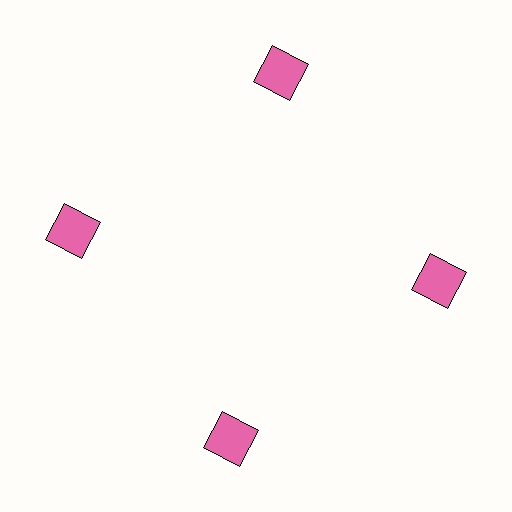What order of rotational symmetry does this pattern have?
This pattern has 4-fold rotational symmetry.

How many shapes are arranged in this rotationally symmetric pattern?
There are 4 shapes, arranged in 4 groups of 1.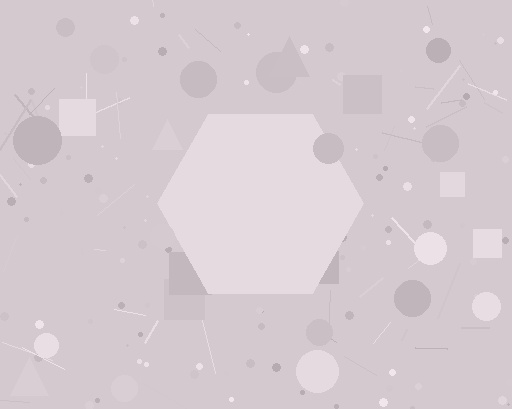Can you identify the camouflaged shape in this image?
The camouflaged shape is a hexagon.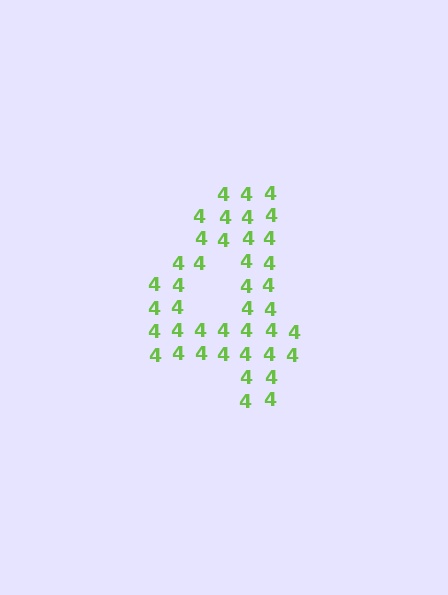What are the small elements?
The small elements are digit 4's.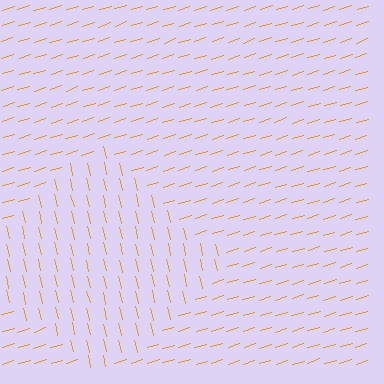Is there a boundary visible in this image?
Yes, there is a texture boundary formed by a change in line orientation.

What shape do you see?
I see a diamond.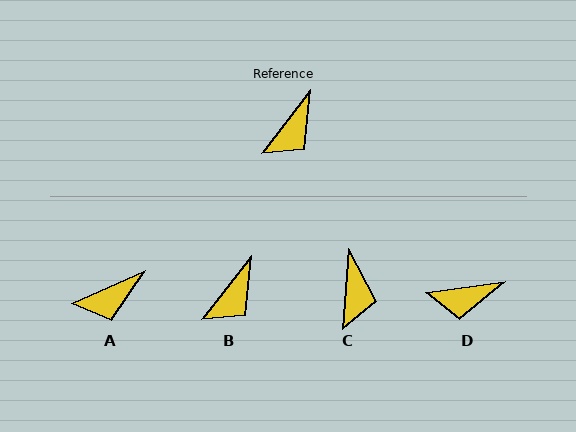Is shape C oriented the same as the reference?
No, it is off by about 33 degrees.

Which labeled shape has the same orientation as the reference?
B.